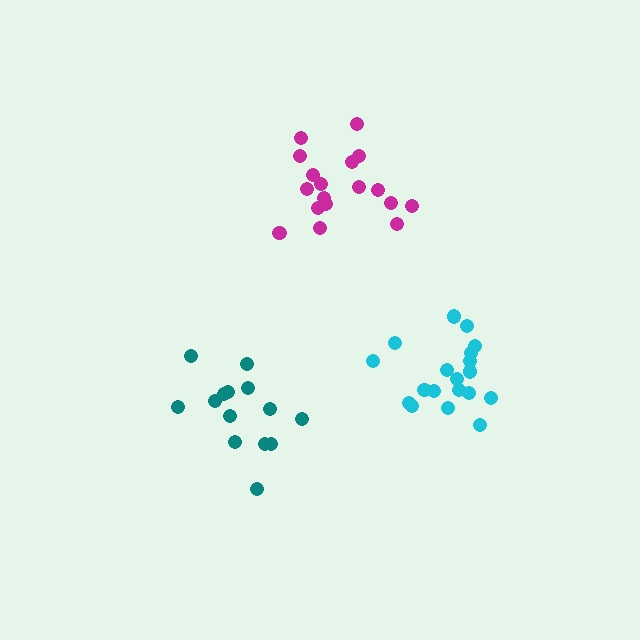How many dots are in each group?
Group 1: 19 dots, Group 2: 14 dots, Group 3: 18 dots (51 total).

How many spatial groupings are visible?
There are 3 spatial groupings.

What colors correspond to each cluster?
The clusters are colored: cyan, teal, magenta.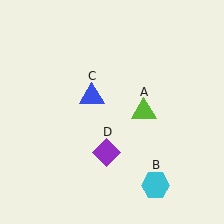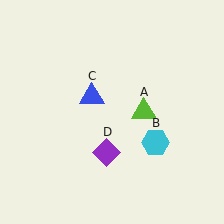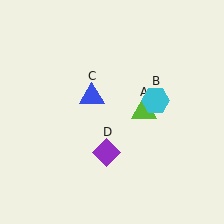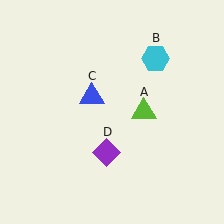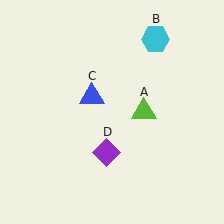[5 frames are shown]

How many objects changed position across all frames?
1 object changed position: cyan hexagon (object B).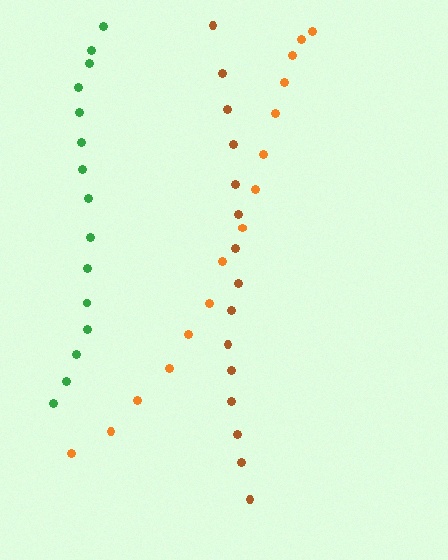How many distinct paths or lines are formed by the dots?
There are 3 distinct paths.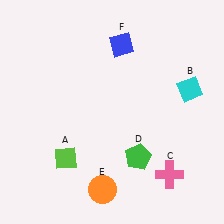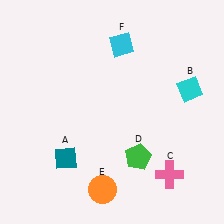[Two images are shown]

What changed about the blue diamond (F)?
In Image 1, F is blue. In Image 2, it changed to cyan.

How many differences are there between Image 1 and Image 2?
There are 2 differences between the two images.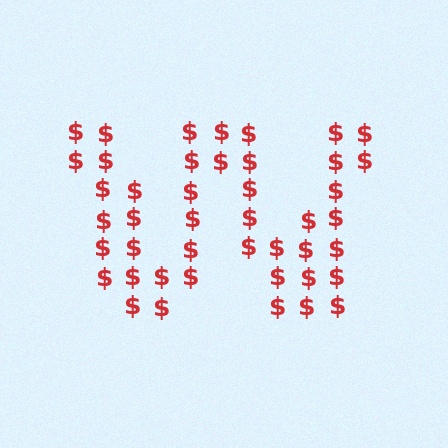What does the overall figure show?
The overall figure shows the letter W.